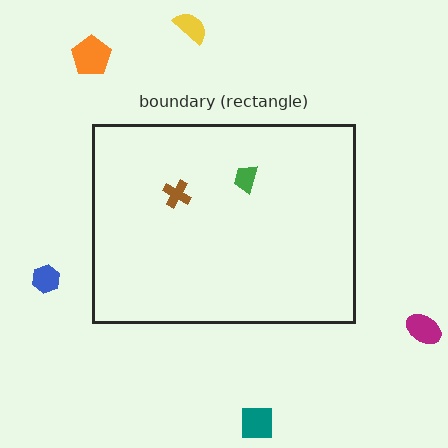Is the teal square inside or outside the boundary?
Outside.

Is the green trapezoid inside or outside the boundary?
Inside.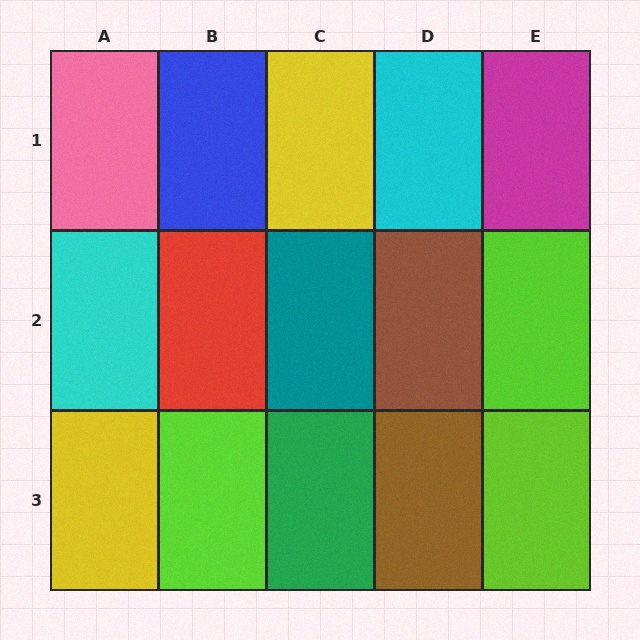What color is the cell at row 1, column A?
Pink.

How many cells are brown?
2 cells are brown.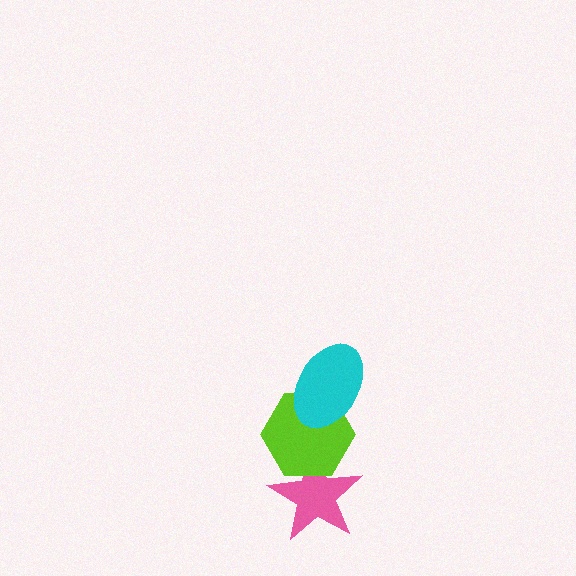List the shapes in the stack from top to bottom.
From top to bottom: the cyan ellipse, the lime hexagon, the pink star.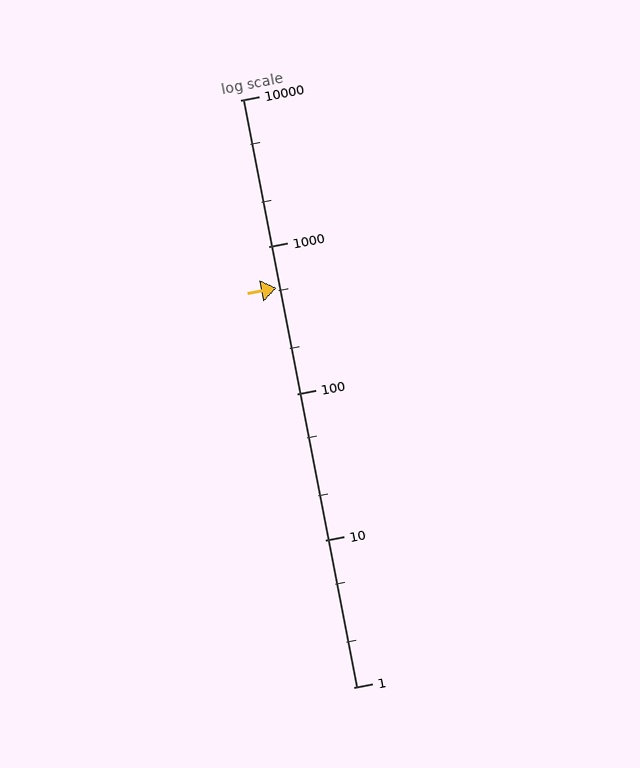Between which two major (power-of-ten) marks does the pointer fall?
The pointer is between 100 and 1000.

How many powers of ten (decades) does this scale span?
The scale spans 4 decades, from 1 to 10000.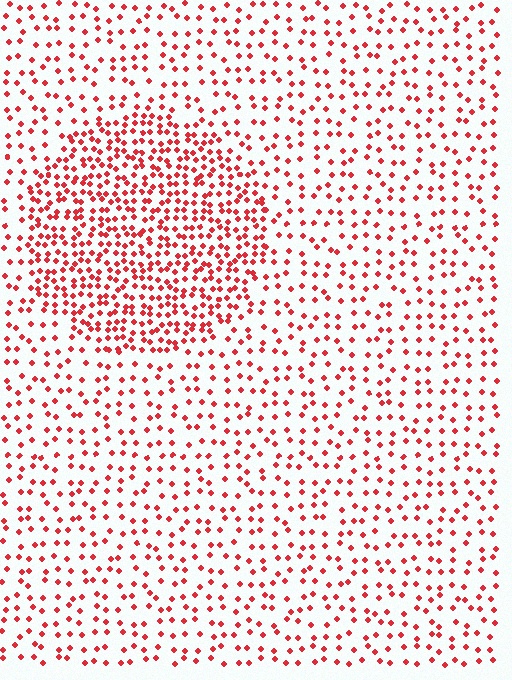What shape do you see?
I see a circle.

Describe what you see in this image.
The image contains small red elements arranged at two different densities. A circle-shaped region is visible where the elements are more densely packed than the surrounding area.